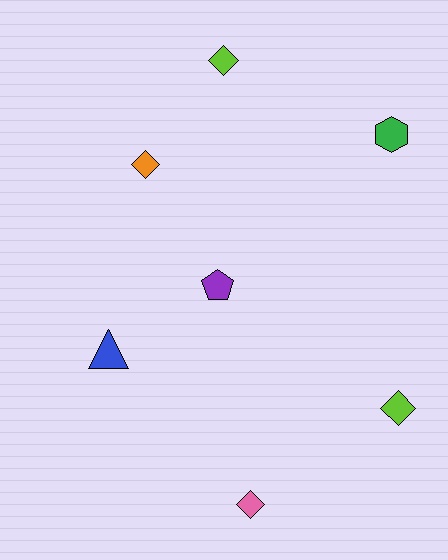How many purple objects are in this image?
There is 1 purple object.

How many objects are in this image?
There are 7 objects.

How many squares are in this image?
There are no squares.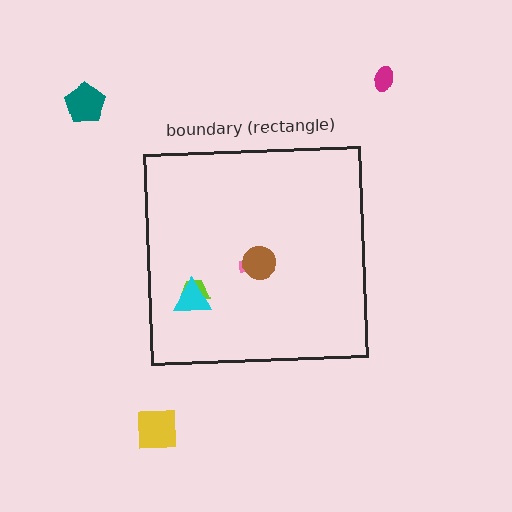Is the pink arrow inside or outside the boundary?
Inside.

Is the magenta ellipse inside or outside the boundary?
Outside.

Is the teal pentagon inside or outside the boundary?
Outside.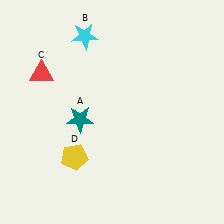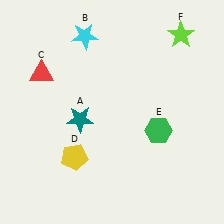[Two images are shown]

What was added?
A green hexagon (E), a lime star (F) were added in Image 2.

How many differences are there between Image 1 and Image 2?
There are 2 differences between the two images.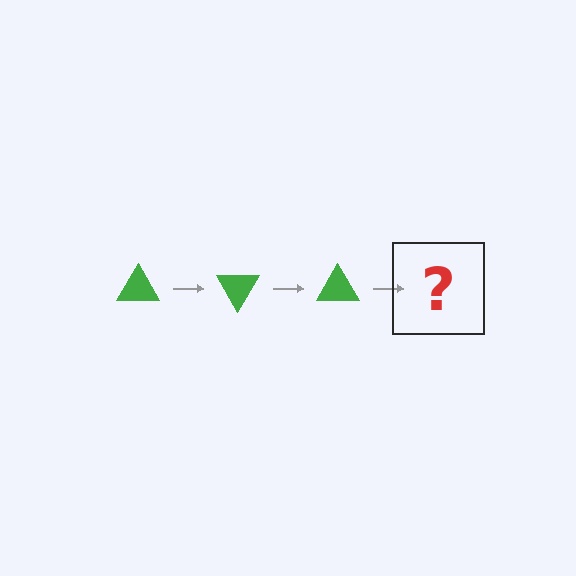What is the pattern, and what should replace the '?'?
The pattern is that the triangle rotates 60 degrees each step. The '?' should be a green triangle rotated 180 degrees.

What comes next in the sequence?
The next element should be a green triangle rotated 180 degrees.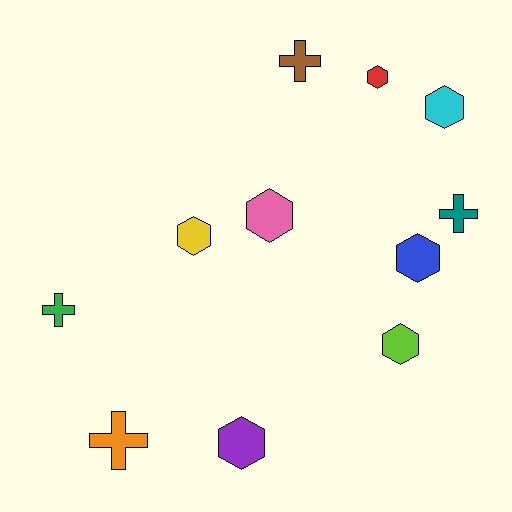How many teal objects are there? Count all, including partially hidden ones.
There is 1 teal object.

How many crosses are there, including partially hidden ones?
There are 4 crosses.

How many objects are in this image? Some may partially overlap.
There are 11 objects.